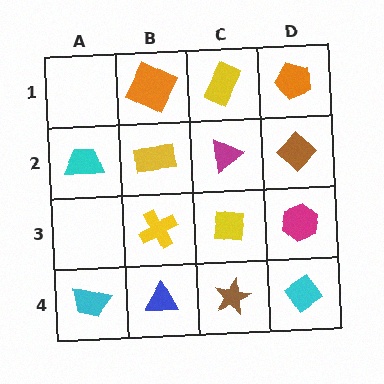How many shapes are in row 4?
4 shapes.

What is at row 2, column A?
A cyan trapezoid.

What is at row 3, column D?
A magenta hexagon.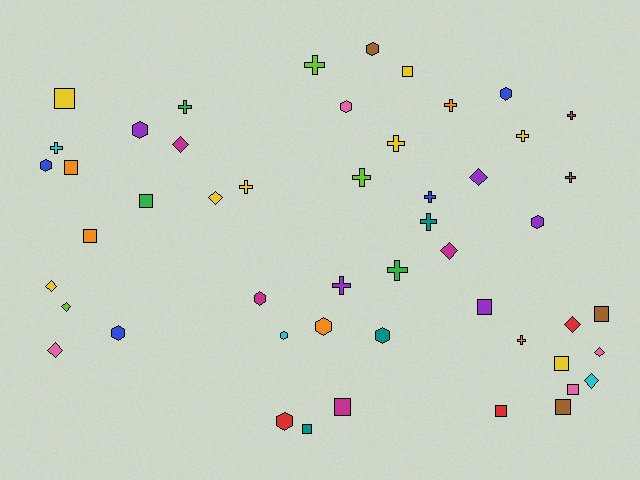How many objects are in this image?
There are 50 objects.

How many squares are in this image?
There are 13 squares.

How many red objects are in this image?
There are 3 red objects.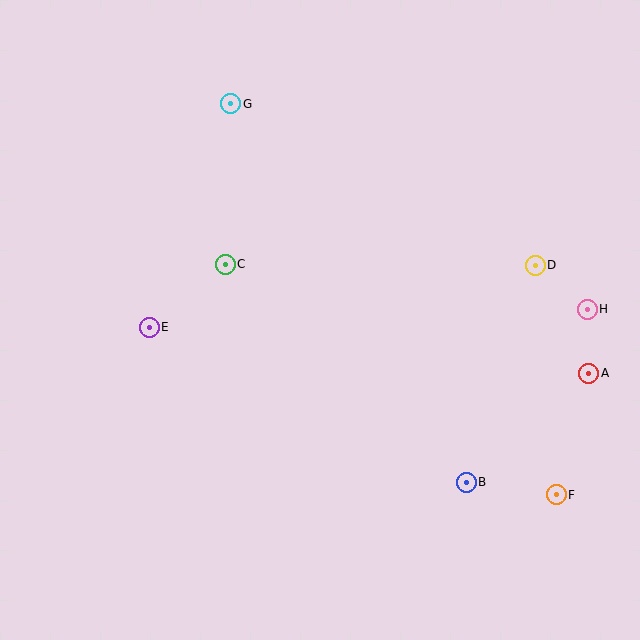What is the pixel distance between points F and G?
The distance between F and G is 509 pixels.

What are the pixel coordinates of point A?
Point A is at (589, 373).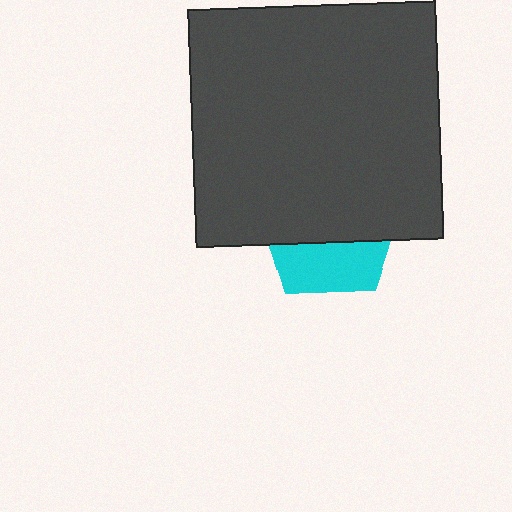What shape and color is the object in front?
The object in front is a dark gray rectangle.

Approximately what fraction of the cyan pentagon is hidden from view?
Roughly 62% of the cyan pentagon is hidden behind the dark gray rectangle.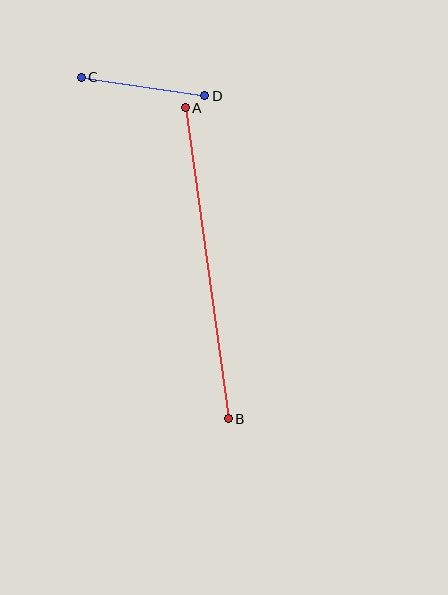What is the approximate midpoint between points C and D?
The midpoint is at approximately (143, 86) pixels.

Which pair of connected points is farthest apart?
Points A and B are farthest apart.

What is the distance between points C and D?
The distance is approximately 125 pixels.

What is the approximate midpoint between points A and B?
The midpoint is at approximately (207, 263) pixels.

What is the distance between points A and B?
The distance is approximately 314 pixels.